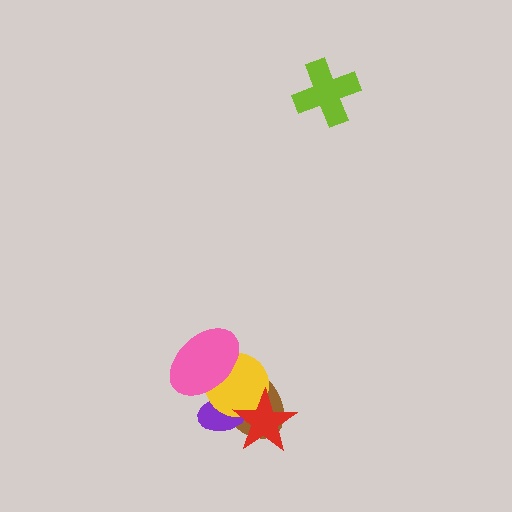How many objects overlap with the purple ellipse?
4 objects overlap with the purple ellipse.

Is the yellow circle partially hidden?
Yes, it is partially covered by another shape.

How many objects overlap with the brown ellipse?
4 objects overlap with the brown ellipse.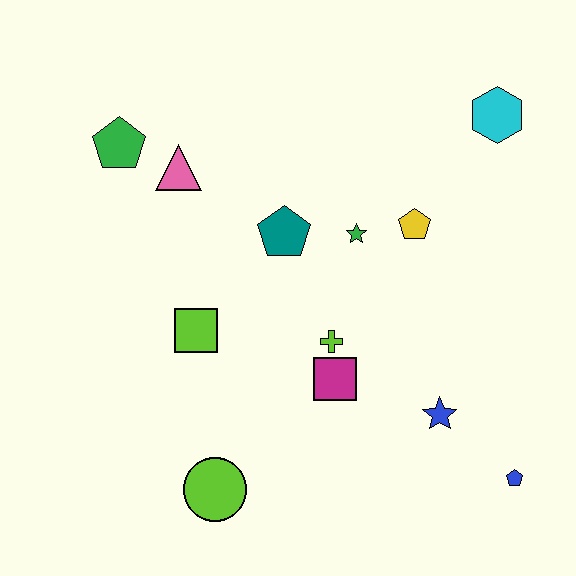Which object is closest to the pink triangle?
The green pentagon is closest to the pink triangle.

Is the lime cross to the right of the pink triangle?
Yes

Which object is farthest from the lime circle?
The cyan hexagon is farthest from the lime circle.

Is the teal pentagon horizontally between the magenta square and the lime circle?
Yes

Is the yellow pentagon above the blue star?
Yes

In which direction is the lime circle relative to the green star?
The lime circle is below the green star.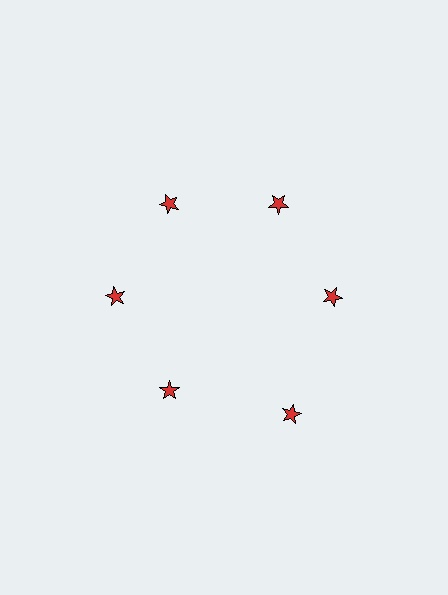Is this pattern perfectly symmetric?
No. The 6 red stars are arranged in a ring, but one element near the 5 o'clock position is pushed outward from the center, breaking the 6-fold rotational symmetry.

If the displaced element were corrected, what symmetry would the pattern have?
It would have 6-fold rotational symmetry — the pattern would map onto itself every 60 degrees.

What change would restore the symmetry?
The symmetry would be restored by moving it inward, back onto the ring so that all 6 stars sit at equal angles and equal distance from the center.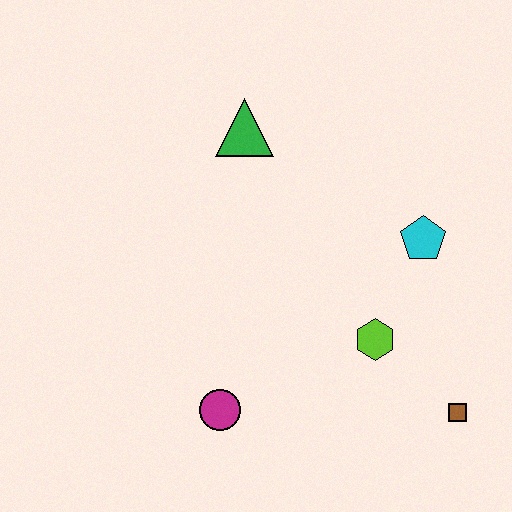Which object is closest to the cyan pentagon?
The lime hexagon is closest to the cyan pentagon.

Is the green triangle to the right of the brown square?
No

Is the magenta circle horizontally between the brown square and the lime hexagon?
No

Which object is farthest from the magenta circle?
The green triangle is farthest from the magenta circle.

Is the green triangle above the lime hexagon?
Yes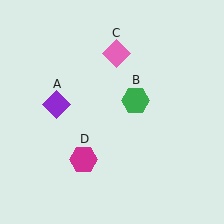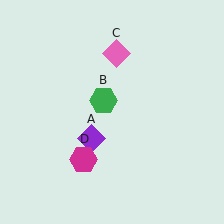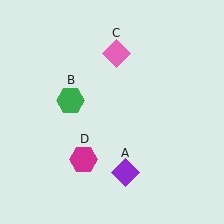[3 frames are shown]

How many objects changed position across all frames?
2 objects changed position: purple diamond (object A), green hexagon (object B).